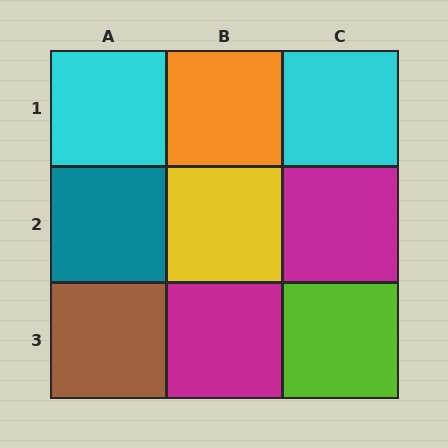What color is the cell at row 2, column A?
Teal.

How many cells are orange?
1 cell is orange.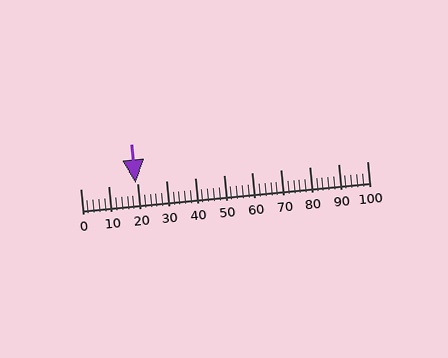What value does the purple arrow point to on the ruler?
The purple arrow points to approximately 19.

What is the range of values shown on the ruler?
The ruler shows values from 0 to 100.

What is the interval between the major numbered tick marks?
The major tick marks are spaced 10 units apart.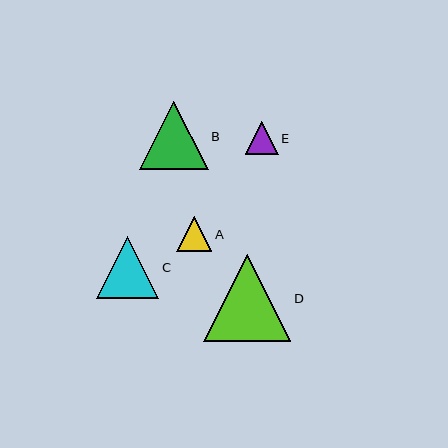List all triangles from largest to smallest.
From largest to smallest: D, B, C, A, E.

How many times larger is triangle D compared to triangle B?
Triangle D is approximately 1.3 times the size of triangle B.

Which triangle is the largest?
Triangle D is the largest with a size of approximately 88 pixels.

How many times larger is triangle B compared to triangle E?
Triangle B is approximately 2.1 times the size of triangle E.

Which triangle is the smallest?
Triangle E is the smallest with a size of approximately 33 pixels.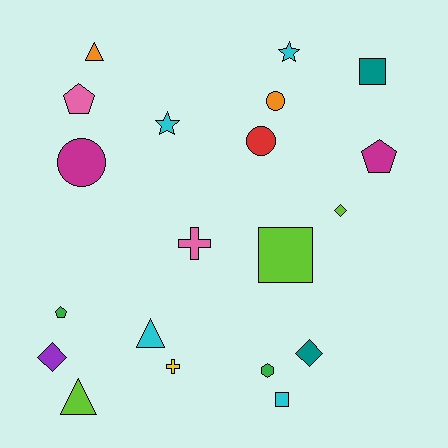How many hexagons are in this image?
There is 1 hexagon.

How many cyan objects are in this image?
There are 4 cyan objects.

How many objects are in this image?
There are 20 objects.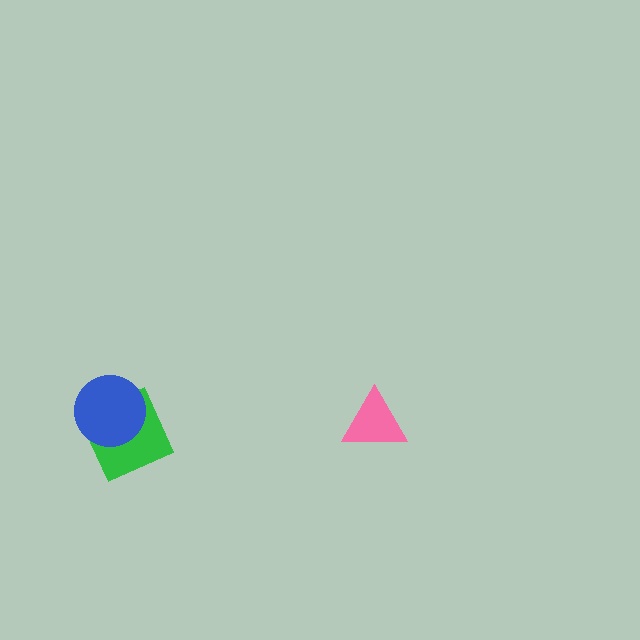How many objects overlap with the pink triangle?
0 objects overlap with the pink triangle.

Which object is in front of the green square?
The blue circle is in front of the green square.